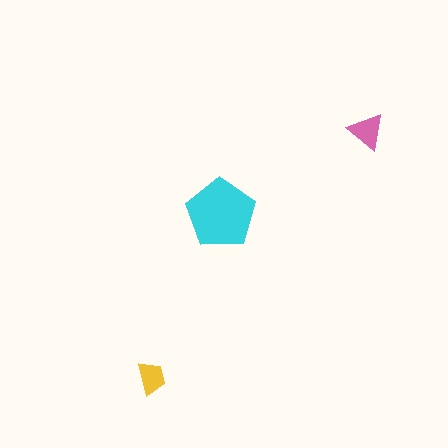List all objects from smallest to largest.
The yellow trapezoid, the pink triangle, the cyan pentagon.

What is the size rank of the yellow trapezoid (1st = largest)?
3rd.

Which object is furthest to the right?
The pink triangle is rightmost.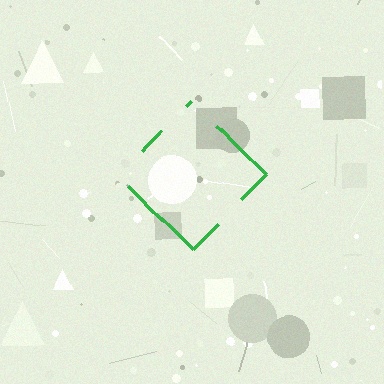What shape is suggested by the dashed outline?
The dashed outline suggests a diamond.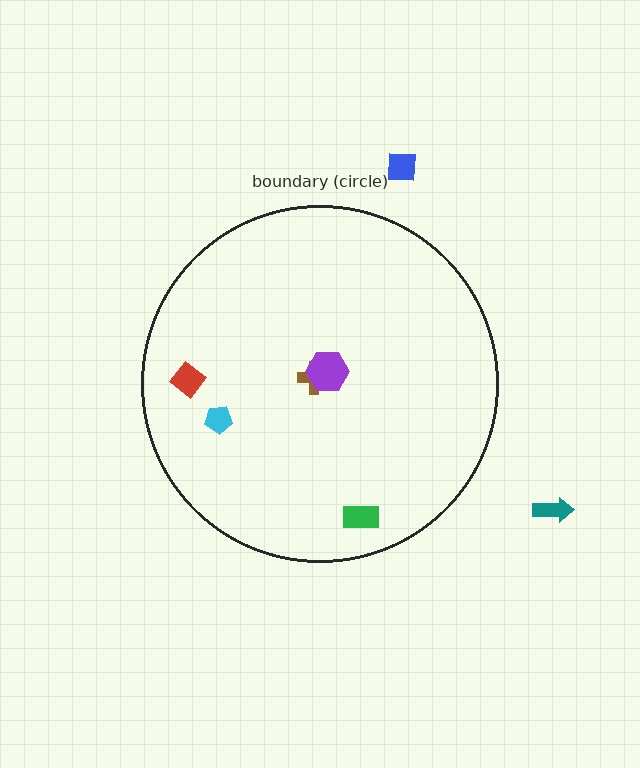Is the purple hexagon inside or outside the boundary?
Inside.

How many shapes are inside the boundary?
5 inside, 2 outside.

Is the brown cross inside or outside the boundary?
Inside.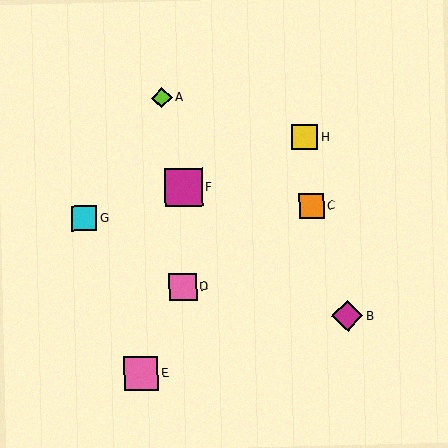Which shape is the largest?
The magenta square (labeled F) is the largest.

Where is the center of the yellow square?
The center of the yellow square is at (305, 137).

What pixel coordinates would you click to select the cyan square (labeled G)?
Click at (84, 219) to select the cyan square G.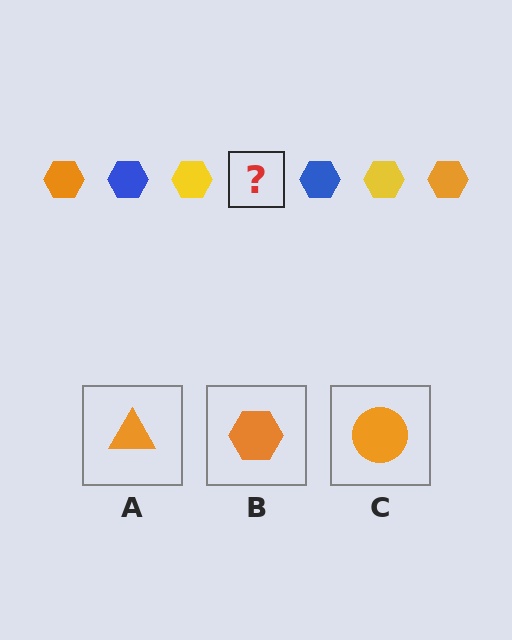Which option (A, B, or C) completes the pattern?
B.